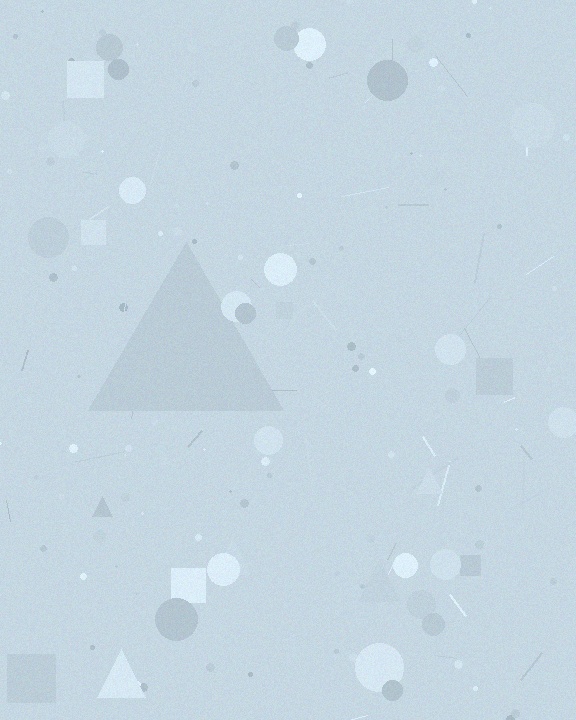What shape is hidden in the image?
A triangle is hidden in the image.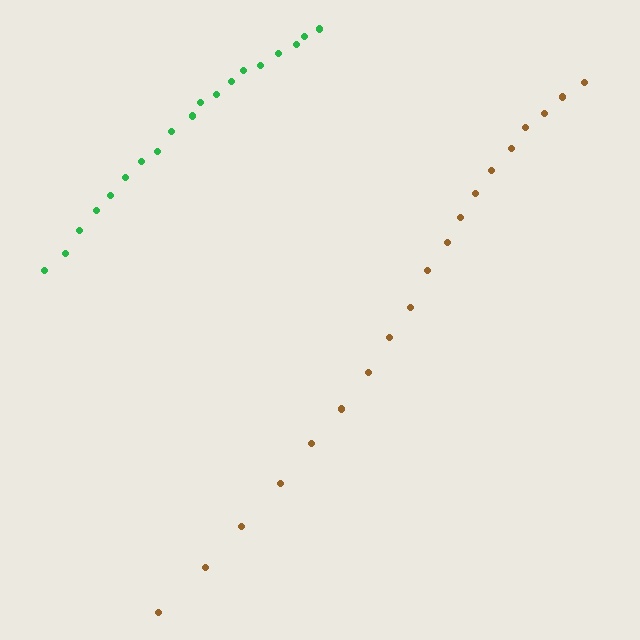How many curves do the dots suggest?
There are 2 distinct paths.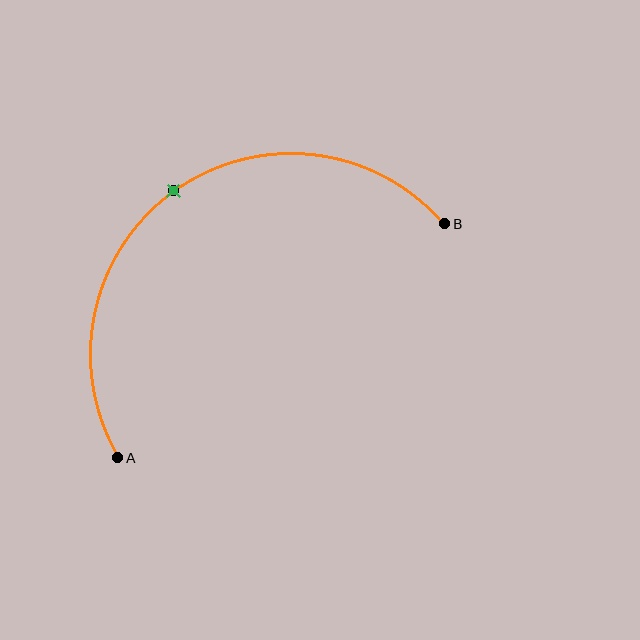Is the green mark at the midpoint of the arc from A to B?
Yes. The green mark lies on the arc at equal arc-length from both A and B — it is the arc midpoint.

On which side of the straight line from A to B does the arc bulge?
The arc bulges above and to the left of the straight line connecting A and B.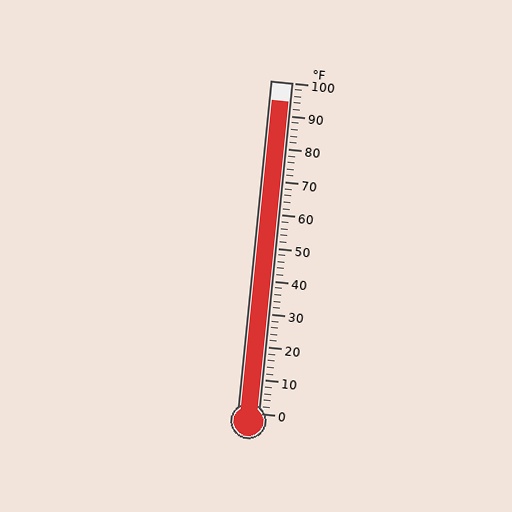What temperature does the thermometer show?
The thermometer shows approximately 94°F.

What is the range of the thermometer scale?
The thermometer scale ranges from 0°F to 100°F.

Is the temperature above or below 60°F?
The temperature is above 60°F.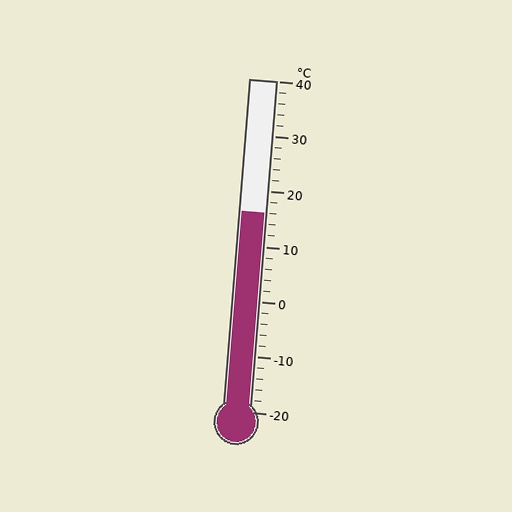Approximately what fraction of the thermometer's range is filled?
The thermometer is filled to approximately 60% of its range.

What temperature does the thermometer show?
The thermometer shows approximately 16°C.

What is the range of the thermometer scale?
The thermometer scale ranges from -20°C to 40°C.